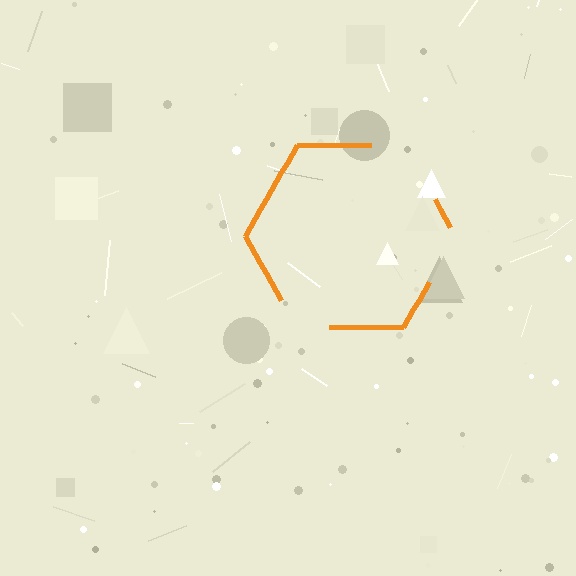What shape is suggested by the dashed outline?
The dashed outline suggests a hexagon.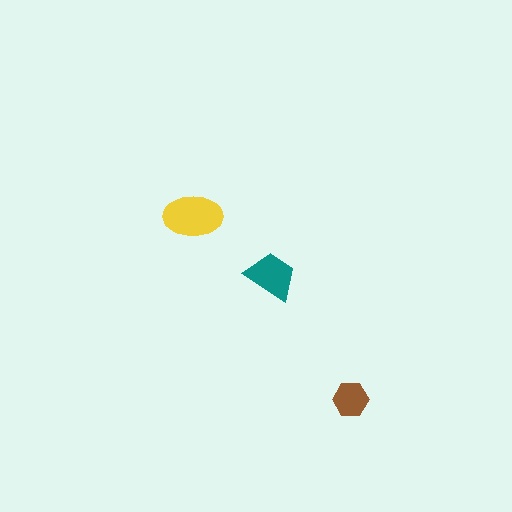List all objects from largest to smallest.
The yellow ellipse, the teal trapezoid, the brown hexagon.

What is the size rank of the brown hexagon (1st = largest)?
3rd.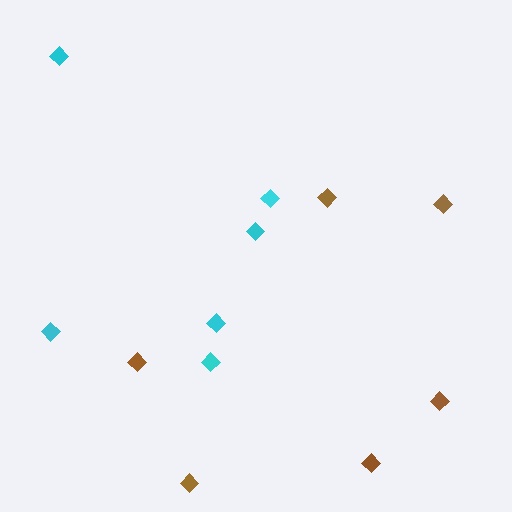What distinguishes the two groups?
There are 2 groups: one group of cyan diamonds (6) and one group of brown diamonds (6).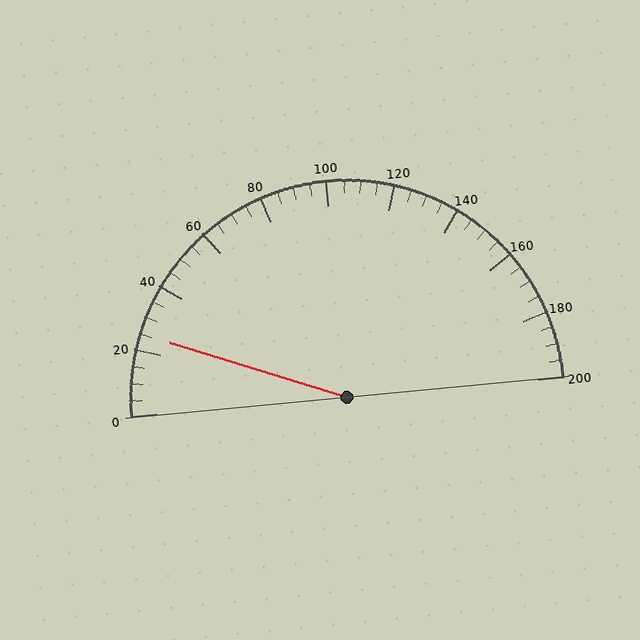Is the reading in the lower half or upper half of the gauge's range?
The reading is in the lower half of the range (0 to 200).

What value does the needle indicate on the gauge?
The needle indicates approximately 25.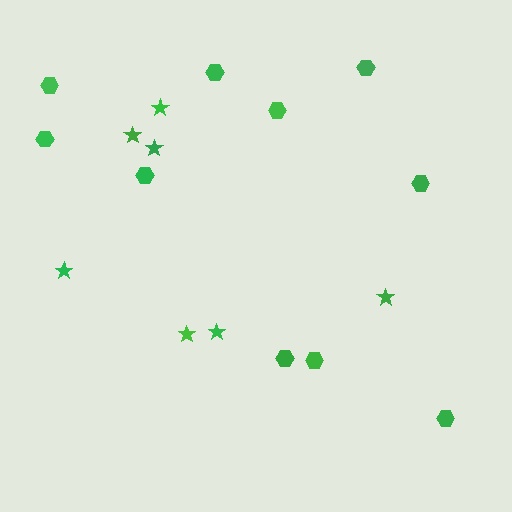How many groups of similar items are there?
There are 2 groups: one group of stars (7) and one group of hexagons (10).